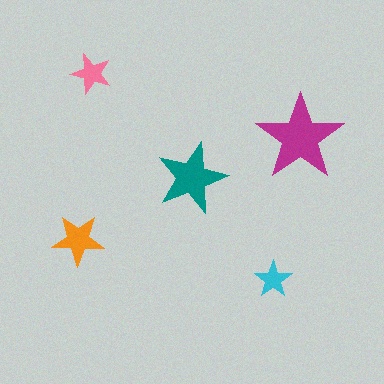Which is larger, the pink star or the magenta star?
The magenta one.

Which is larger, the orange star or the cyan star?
The orange one.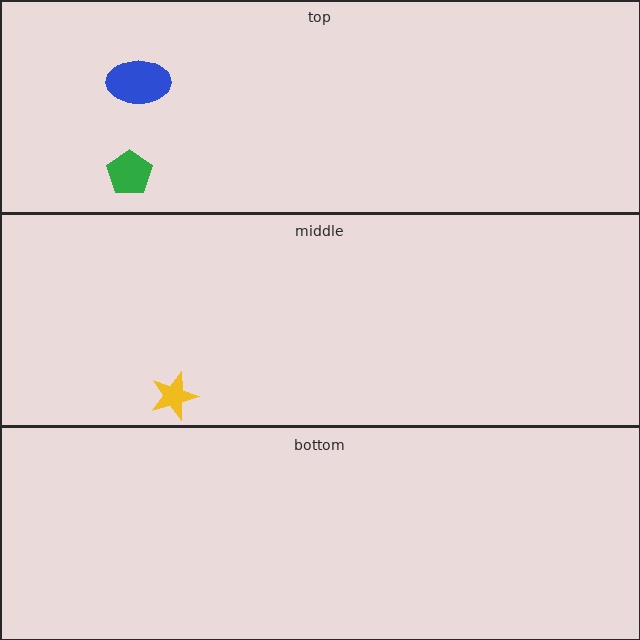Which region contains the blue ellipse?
The top region.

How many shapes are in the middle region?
1.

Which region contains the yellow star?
The middle region.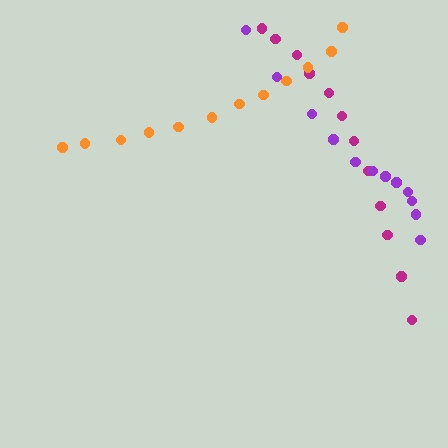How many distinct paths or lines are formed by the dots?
There are 3 distinct paths.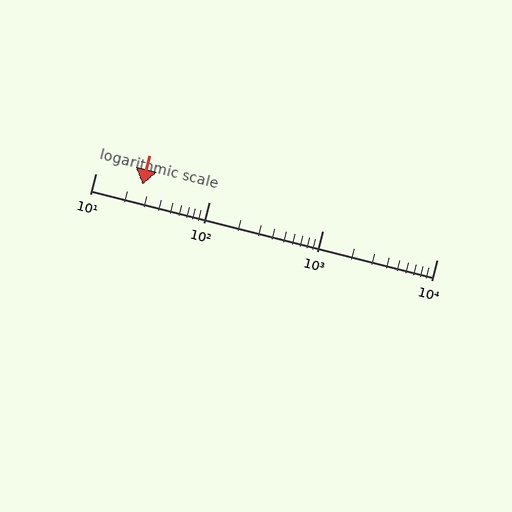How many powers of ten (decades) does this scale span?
The scale spans 3 decades, from 10 to 10000.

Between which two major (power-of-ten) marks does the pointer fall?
The pointer is between 10 and 100.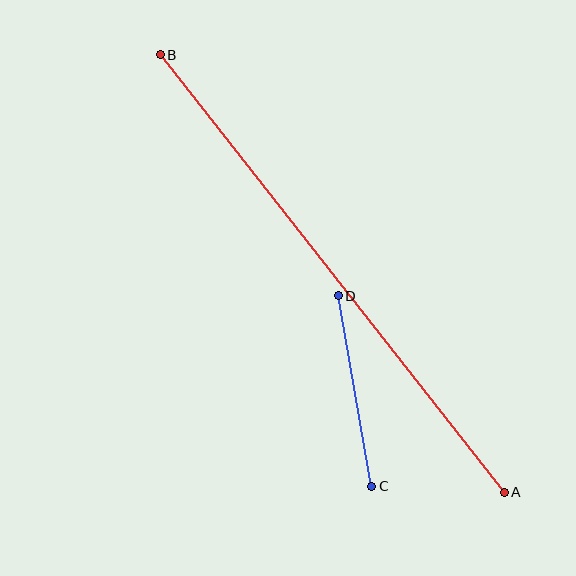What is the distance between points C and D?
The distance is approximately 193 pixels.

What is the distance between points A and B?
The distance is approximately 556 pixels.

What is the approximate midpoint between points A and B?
The midpoint is at approximately (332, 273) pixels.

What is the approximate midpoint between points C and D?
The midpoint is at approximately (355, 391) pixels.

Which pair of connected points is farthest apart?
Points A and B are farthest apart.